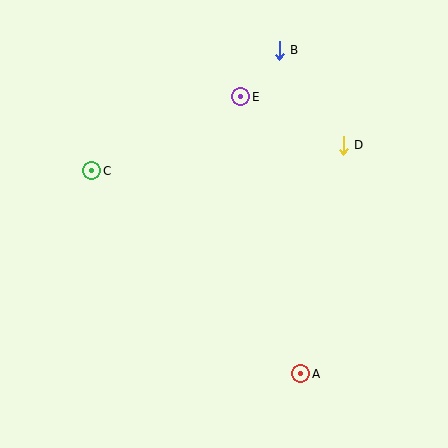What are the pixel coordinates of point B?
Point B is at (279, 50).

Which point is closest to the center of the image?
Point E at (241, 97) is closest to the center.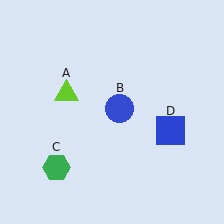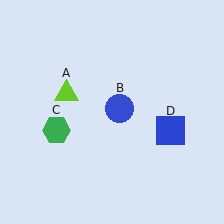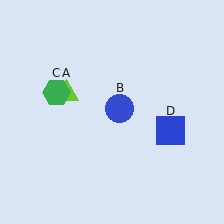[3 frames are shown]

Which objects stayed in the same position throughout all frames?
Lime triangle (object A) and blue circle (object B) and blue square (object D) remained stationary.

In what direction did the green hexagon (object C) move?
The green hexagon (object C) moved up.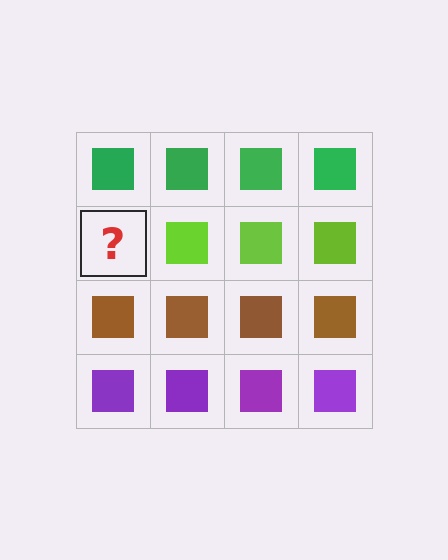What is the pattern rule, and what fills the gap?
The rule is that each row has a consistent color. The gap should be filled with a lime square.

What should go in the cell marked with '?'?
The missing cell should contain a lime square.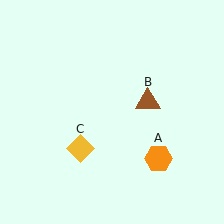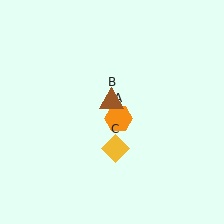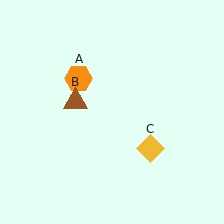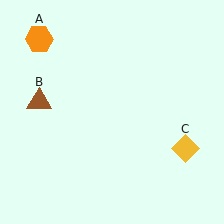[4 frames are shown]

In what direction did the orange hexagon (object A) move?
The orange hexagon (object A) moved up and to the left.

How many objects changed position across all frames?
3 objects changed position: orange hexagon (object A), brown triangle (object B), yellow diamond (object C).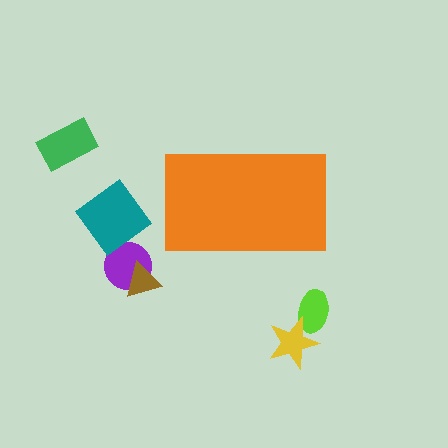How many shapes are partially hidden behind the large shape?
0 shapes are partially hidden.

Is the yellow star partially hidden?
No, the yellow star is fully visible.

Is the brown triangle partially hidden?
No, the brown triangle is fully visible.